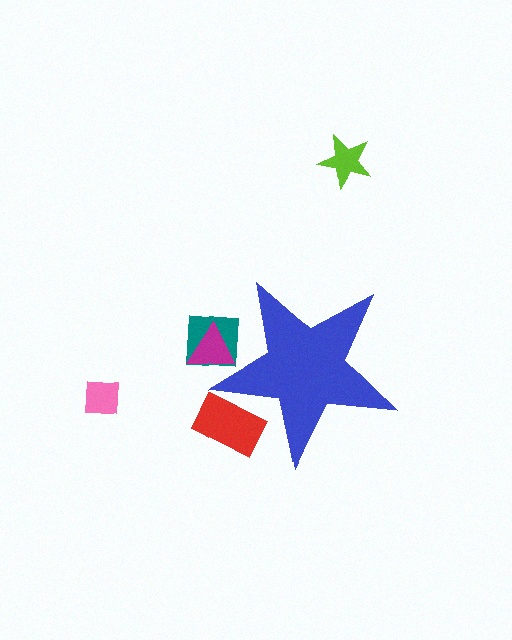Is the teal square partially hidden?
Yes, the teal square is partially hidden behind the blue star.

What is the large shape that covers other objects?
A blue star.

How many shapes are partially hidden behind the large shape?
3 shapes are partially hidden.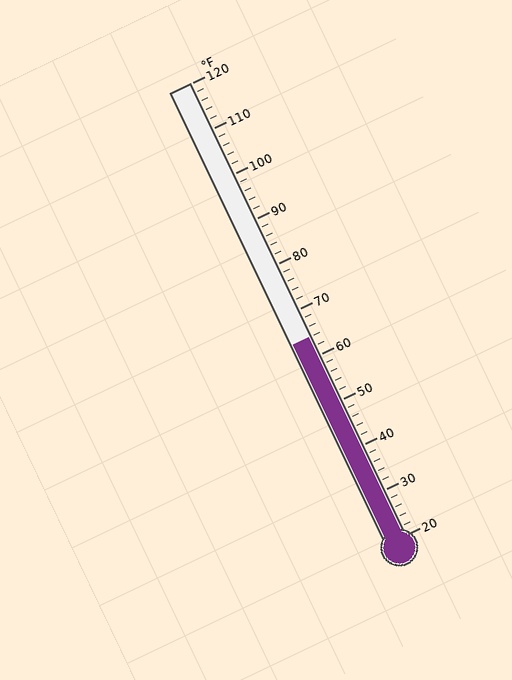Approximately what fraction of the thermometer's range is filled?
The thermometer is filled to approximately 45% of its range.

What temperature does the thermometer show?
The thermometer shows approximately 64°F.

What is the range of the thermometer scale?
The thermometer scale ranges from 20°F to 120°F.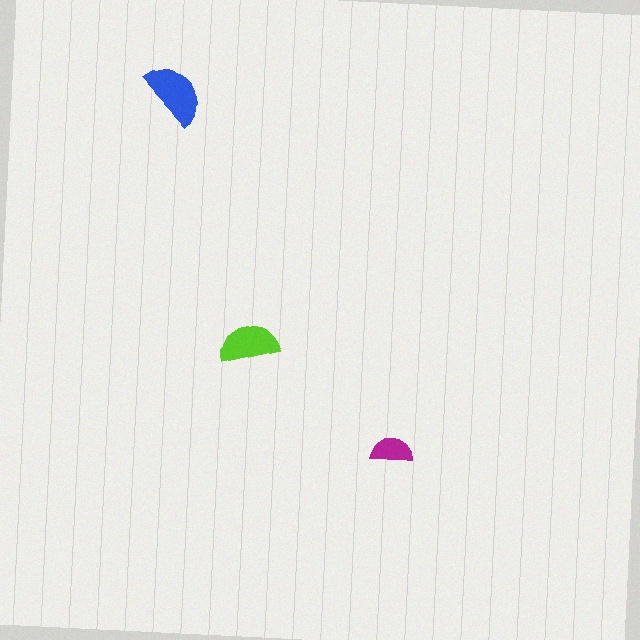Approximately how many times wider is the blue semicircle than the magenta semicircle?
About 1.5 times wider.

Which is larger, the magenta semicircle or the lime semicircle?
The lime one.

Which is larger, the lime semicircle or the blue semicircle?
The blue one.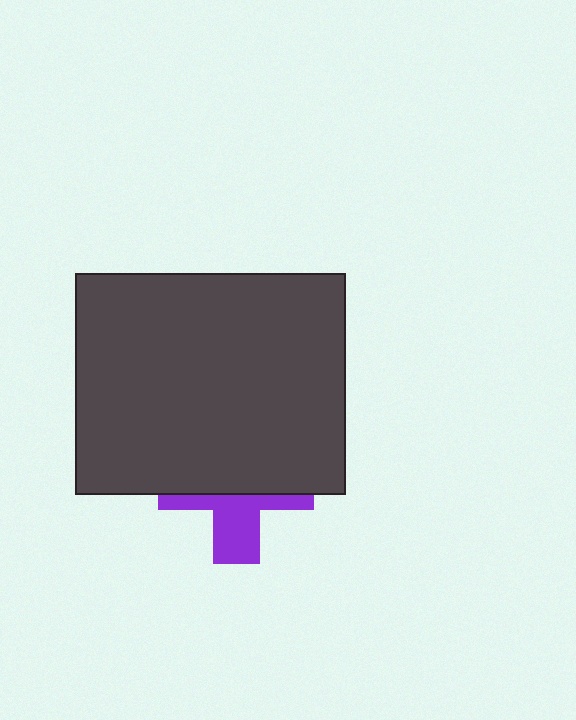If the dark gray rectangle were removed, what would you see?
You would see the complete purple cross.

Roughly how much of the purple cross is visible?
A small part of it is visible (roughly 37%).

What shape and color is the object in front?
The object in front is a dark gray rectangle.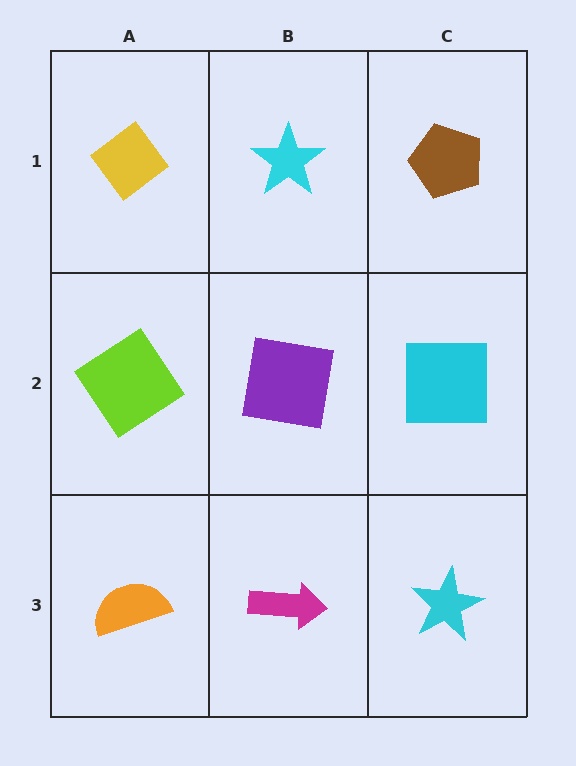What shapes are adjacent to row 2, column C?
A brown pentagon (row 1, column C), a cyan star (row 3, column C), a purple square (row 2, column B).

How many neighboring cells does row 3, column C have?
2.